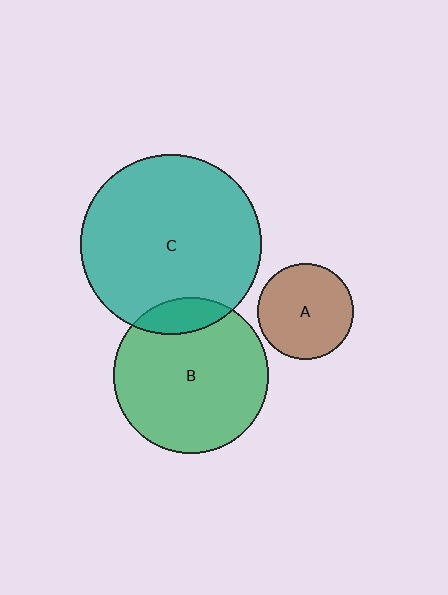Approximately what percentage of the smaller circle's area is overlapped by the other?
Approximately 15%.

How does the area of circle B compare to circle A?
Approximately 2.6 times.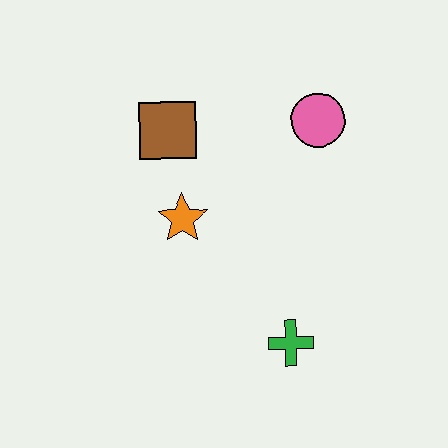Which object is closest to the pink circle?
The brown square is closest to the pink circle.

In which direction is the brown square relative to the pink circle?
The brown square is to the left of the pink circle.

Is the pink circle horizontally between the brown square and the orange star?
No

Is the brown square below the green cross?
No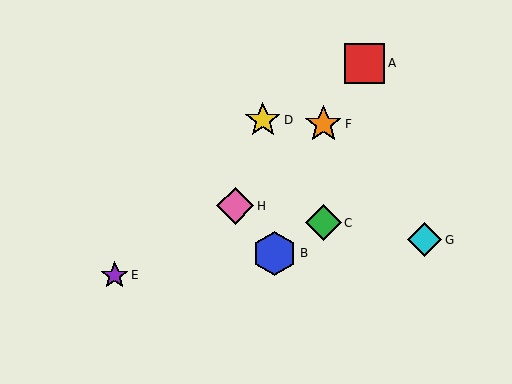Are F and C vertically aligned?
Yes, both are at x≈323.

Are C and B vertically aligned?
No, C is at x≈323 and B is at x≈275.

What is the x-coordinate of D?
Object D is at x≈263.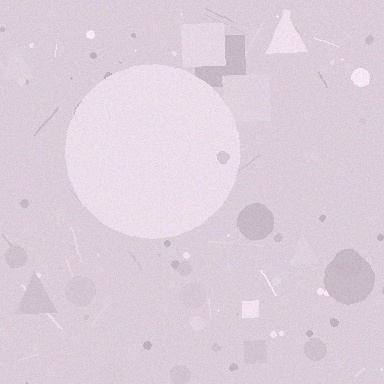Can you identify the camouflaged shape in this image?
The camouflaged shape is a circle.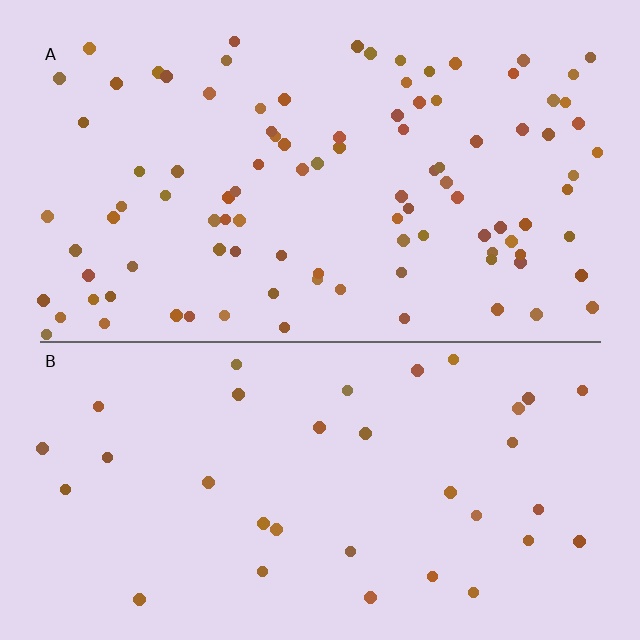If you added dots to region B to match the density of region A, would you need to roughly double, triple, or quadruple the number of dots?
Approximately triple.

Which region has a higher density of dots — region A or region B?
A (the top).